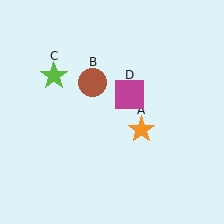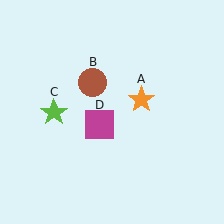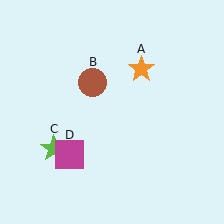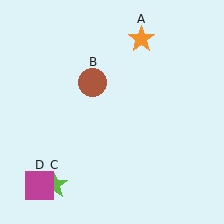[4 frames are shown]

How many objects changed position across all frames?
3 objects changed position: orange star (object A), lime star (object C), magenta square (object D).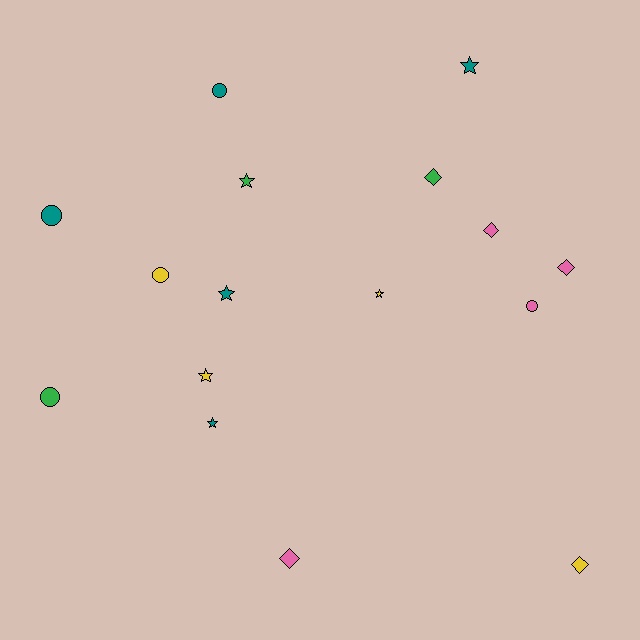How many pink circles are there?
There is 1 pink circle.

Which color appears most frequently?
Teal, with 5 objects.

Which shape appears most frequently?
Star, with 6 objects.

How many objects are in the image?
There are 16 objects.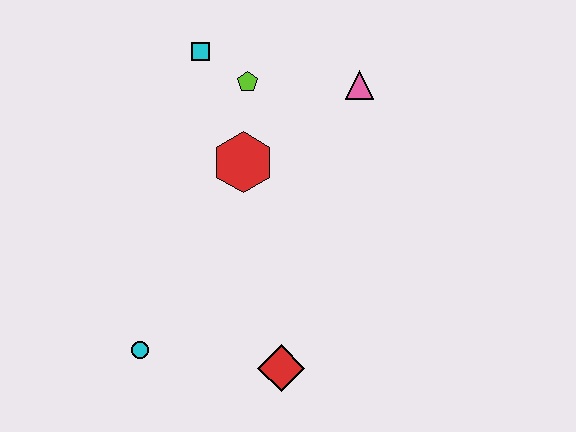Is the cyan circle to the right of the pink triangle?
No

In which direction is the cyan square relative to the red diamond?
The cyan square is above the red diamond.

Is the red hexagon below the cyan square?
Yes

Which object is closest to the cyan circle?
The red diamond is closest to the cyan circle.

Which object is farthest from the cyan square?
The red diamond is farthest from the cyan square.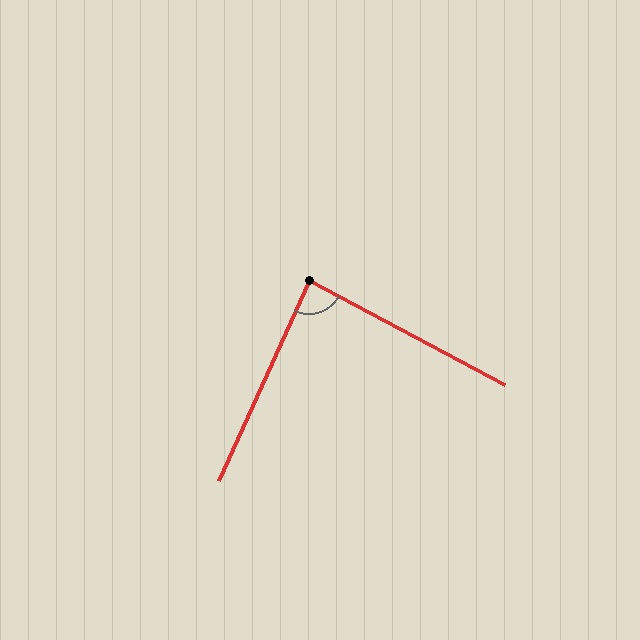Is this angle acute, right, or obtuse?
It is approximately a right angle.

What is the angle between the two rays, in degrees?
Approximately 86 degrees.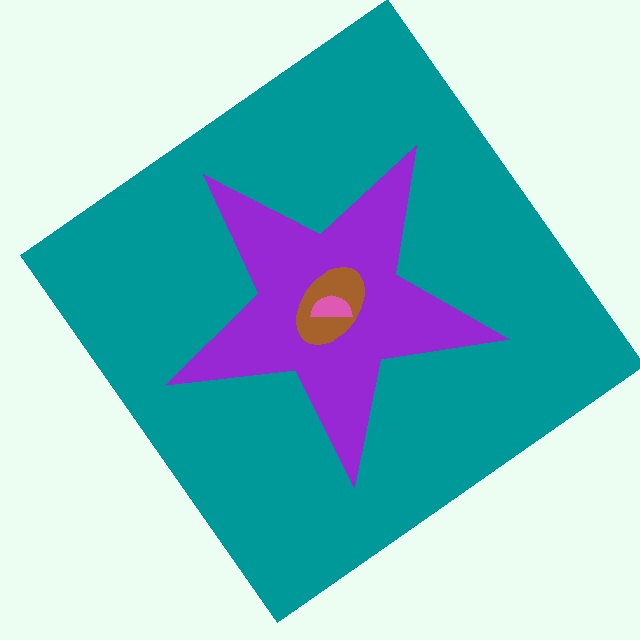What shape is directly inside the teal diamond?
The purple star.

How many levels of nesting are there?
4.